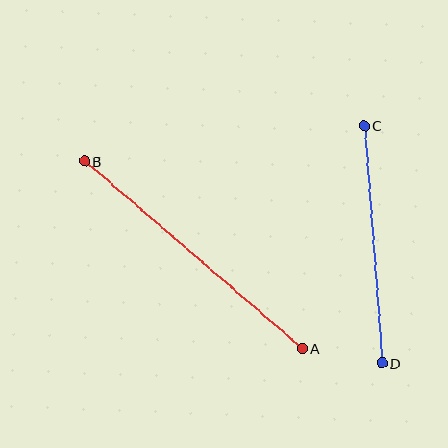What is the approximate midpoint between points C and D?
The midpoint is at approximately (373, 245) pixels.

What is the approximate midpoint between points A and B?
The midpoint is at approximately (193, 255) pixels.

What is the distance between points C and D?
The distance is approximately 238 pixels.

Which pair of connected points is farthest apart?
Points A and B are farthest apart.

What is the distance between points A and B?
The distance is approximately 287 pixels.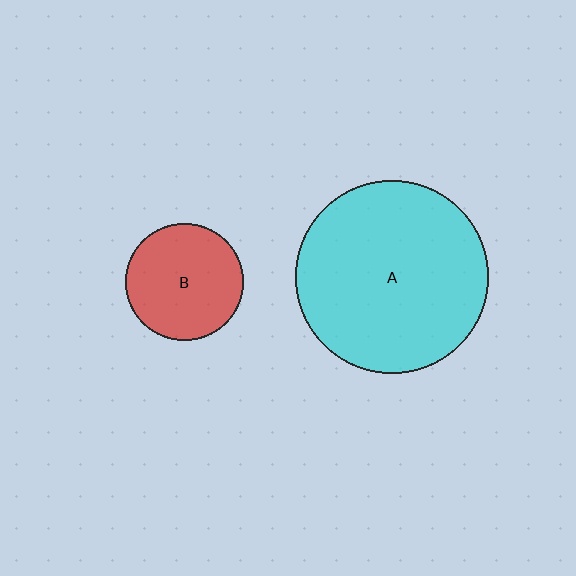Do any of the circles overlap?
No, none of the circles overlap.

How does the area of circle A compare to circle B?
Approximately 2.7 times.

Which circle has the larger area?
Circle A (cyan).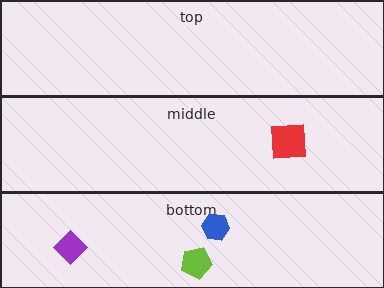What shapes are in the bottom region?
The lime pentagon, the blue hexagon, the purple diamond.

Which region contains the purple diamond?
The bottom region.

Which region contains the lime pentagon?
The bottom region.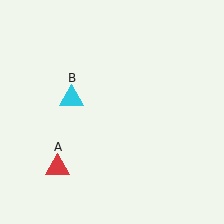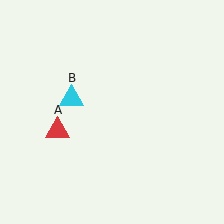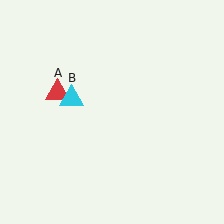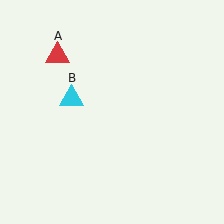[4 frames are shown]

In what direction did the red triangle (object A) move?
The red triangle (object A) moved up.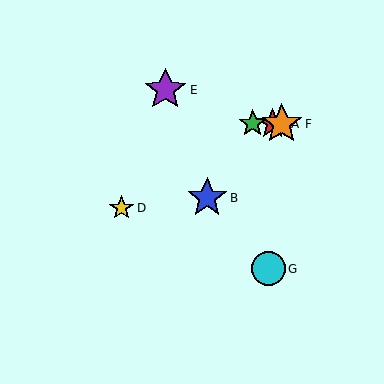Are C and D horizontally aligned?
No, C is at y≈124 and D is at y≈208.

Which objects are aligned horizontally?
Objects A, C, F are aligned horizontally.